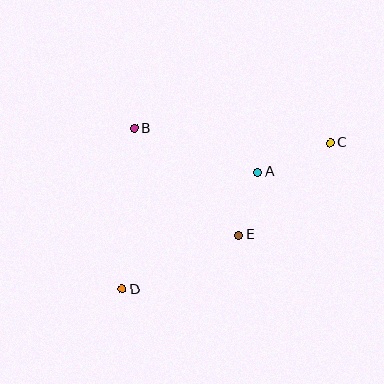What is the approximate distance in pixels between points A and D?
The distance between A and D is approximately 179 pixels.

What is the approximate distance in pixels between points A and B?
The distance between A and B is approximately 131 pixels.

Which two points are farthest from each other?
Points C and D are farthest from each other.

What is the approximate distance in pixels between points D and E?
The distance between D and E is approximately 129 pixels.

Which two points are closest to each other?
Points A and E are closest to each other.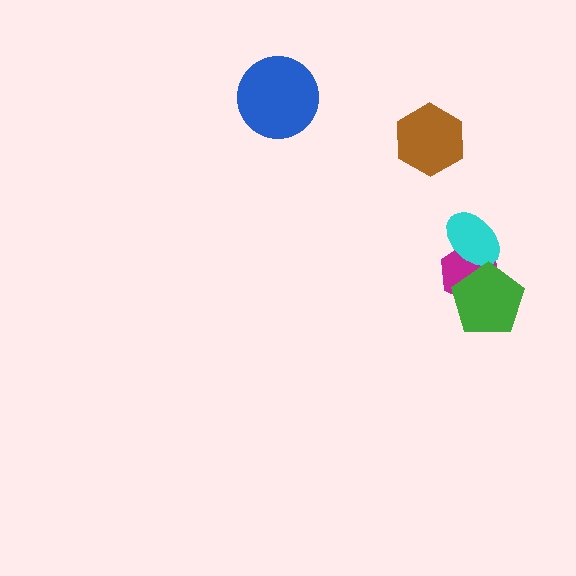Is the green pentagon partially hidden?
No, no other shape covers it.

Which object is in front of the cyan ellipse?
The green pentagon is in front of the cyan ellipse.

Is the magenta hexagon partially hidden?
Yes, it is partially covered by another shape.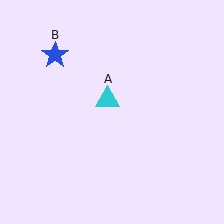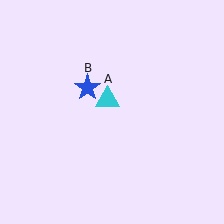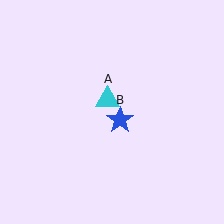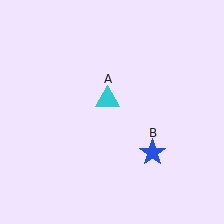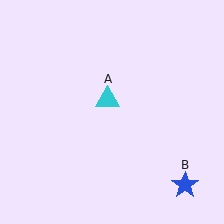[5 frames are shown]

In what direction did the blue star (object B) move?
The blue star (object B) moved down and to the right.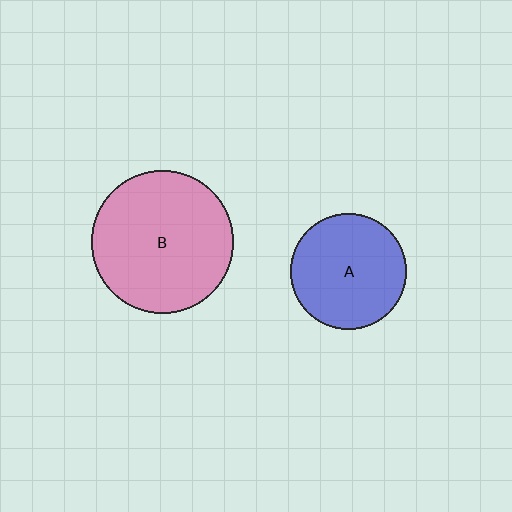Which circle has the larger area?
Circle B (pink).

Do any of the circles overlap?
No, none of the circles overlap.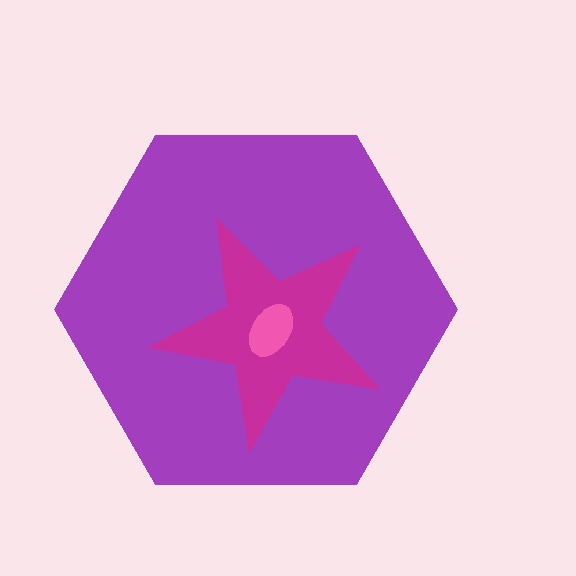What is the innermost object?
The pink ellipse.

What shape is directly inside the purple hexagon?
The magenta star.